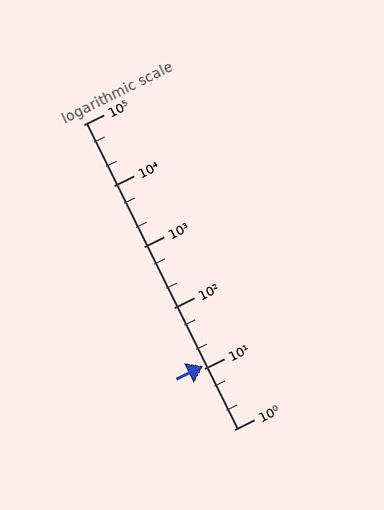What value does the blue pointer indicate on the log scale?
The pointer indicates approximately 11.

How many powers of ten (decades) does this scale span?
The scale spans 5 decades, from 1 to 100000.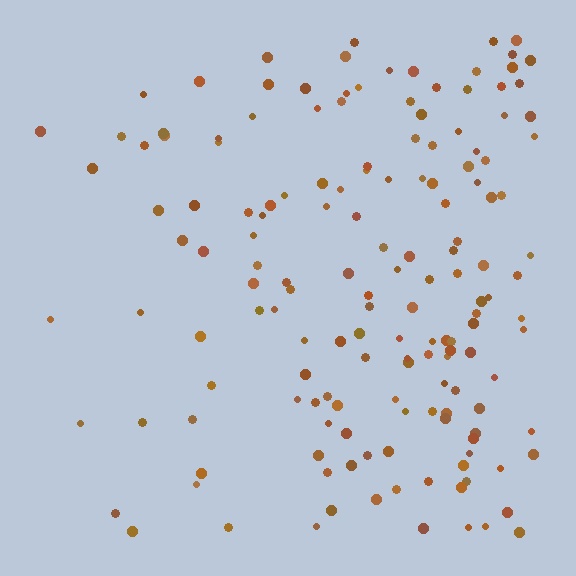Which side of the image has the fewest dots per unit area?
The left.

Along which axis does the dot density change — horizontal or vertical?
Horizontal.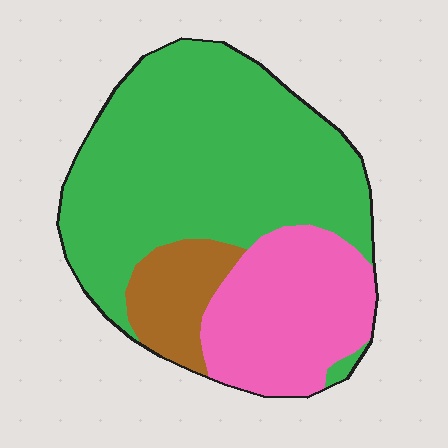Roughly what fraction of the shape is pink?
Pink covers 27% of the shape.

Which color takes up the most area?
Green, at roughly 60%.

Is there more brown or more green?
Green.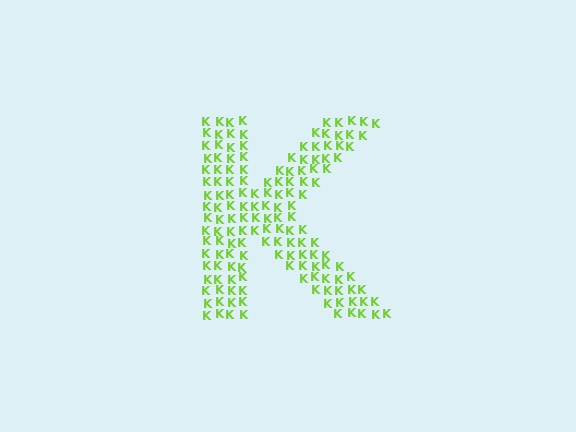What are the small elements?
The small elements are letter K's.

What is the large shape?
The large shape is the letter K.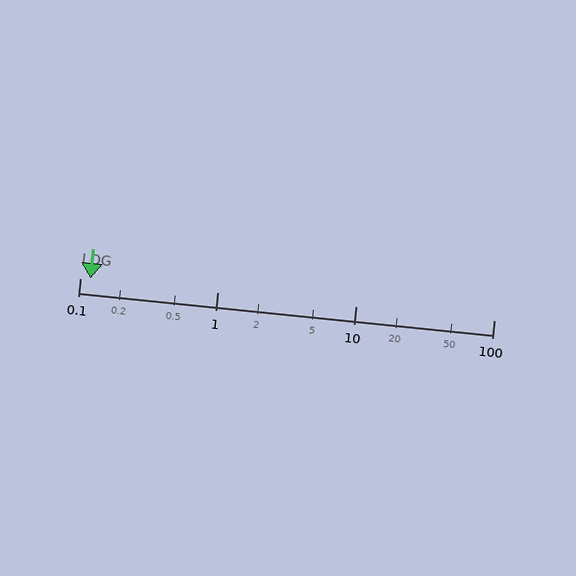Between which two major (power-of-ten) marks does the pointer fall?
The pointer is between 0.1 and 1.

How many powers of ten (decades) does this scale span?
The scale spans 3 decades, from 0.1 to 100.